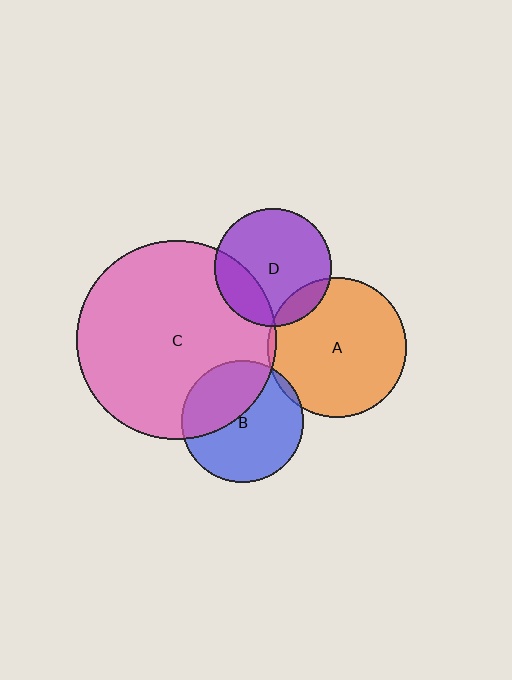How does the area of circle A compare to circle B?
Approximately 1.3 times.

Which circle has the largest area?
Circle C (pink).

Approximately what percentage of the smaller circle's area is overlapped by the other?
Approximately 25%.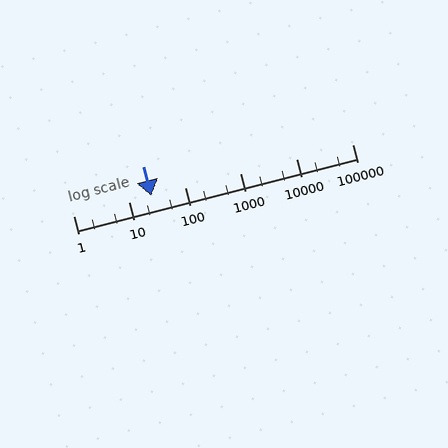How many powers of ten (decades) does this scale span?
The scale spans 5 decades, from 1 to 100000.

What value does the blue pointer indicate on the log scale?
The pointer indicates approximately 25.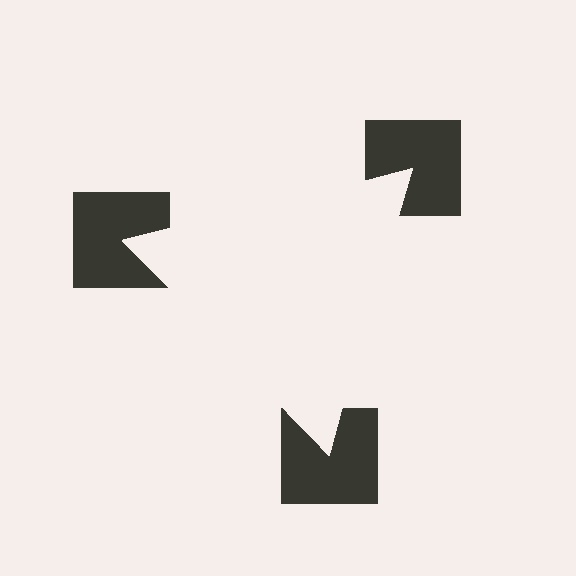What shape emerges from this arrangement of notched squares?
An illusory triangle — its edges are inferred from the aligned wedge cuts in the notched squares, not physically drawn.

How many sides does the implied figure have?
3 sides.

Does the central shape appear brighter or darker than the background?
It typically appears slightly brighter than the background, even though no actual brightness change is drawn.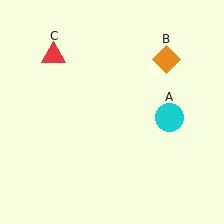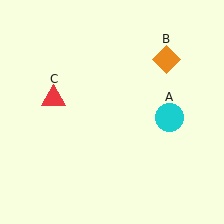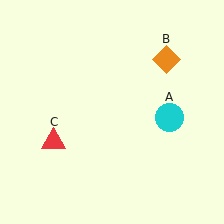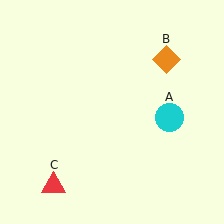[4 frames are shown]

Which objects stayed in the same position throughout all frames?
Cyan circle (object A) and orange diamond (object B) remained stationary.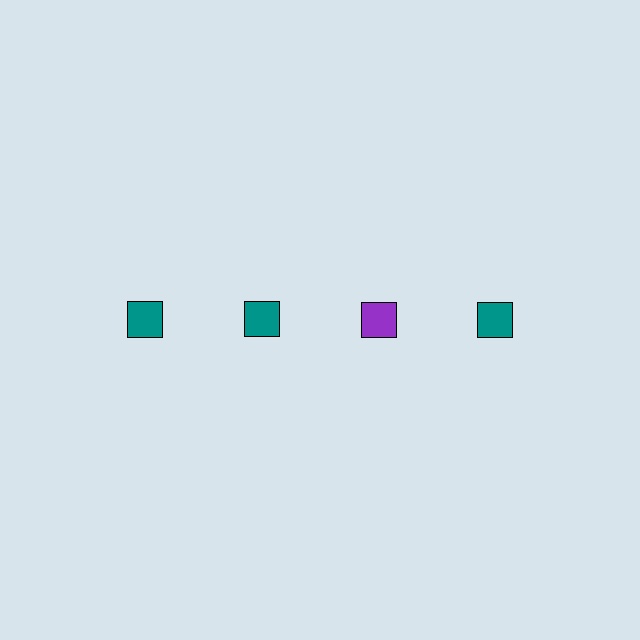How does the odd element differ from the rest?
It has a different color: purple instead of teal.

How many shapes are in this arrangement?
There are 4 shapes arranged in a grid pattern.